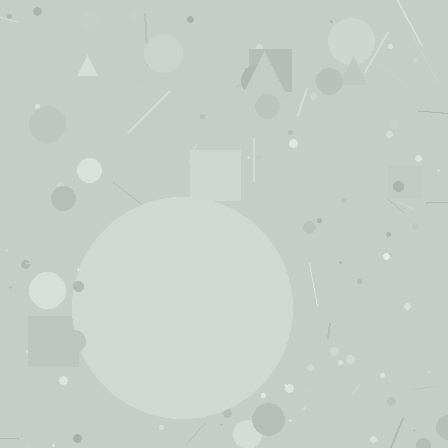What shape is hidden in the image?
A circle is hidden in the image.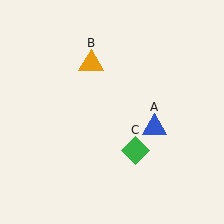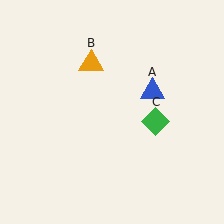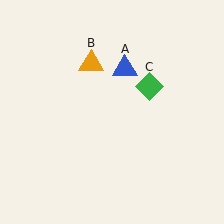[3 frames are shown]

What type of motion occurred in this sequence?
The blue triangle (object A), green diamond (object C) rotated counterclockwise around the center of the scene.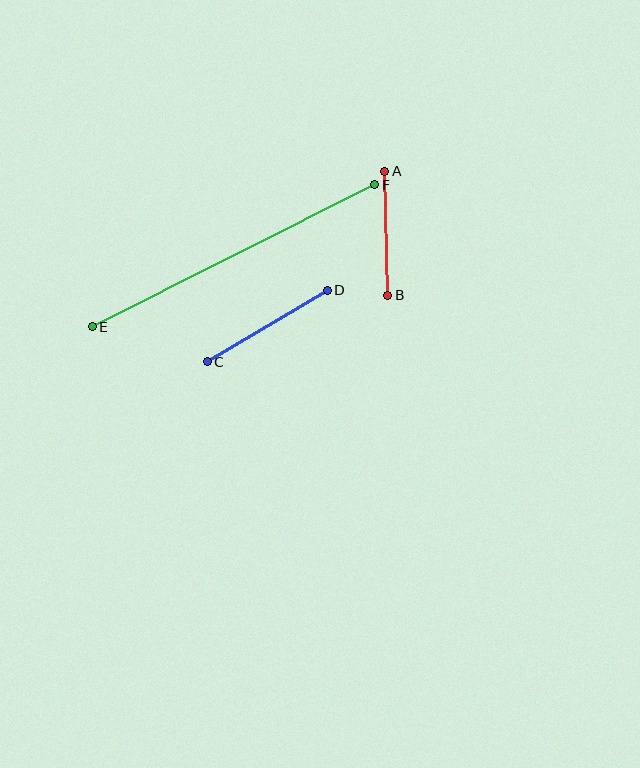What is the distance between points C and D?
The distance is approximately 140 pixels.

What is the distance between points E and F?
The distance is approximately 316 pixels.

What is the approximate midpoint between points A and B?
The midpoint is at approximately (386, 233) pixels.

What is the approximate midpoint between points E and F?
The midpoint is at approximately (234, 256) pixels.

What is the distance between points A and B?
The distance is approximately 124 pixels.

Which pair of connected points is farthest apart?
Points E and F are farthest apart.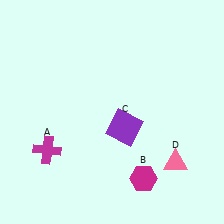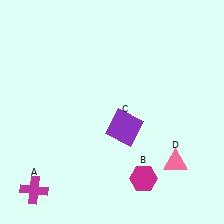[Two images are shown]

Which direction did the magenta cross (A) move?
The magenta cross (A) moved down.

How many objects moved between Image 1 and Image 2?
1 object moved between the two images.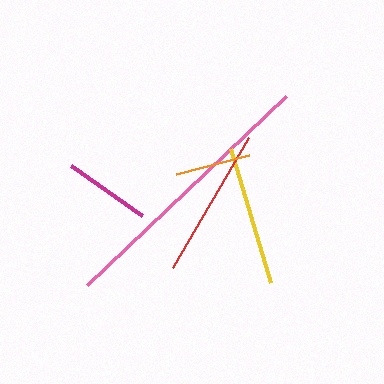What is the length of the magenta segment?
The magenta segment is approximately 86 pixels long.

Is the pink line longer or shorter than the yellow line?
The pink line is longer than the yellow line.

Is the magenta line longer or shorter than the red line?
The red line is longer than the magenta line.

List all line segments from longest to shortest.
From longest to shortest: pink, red, yellow, magenta, orange.